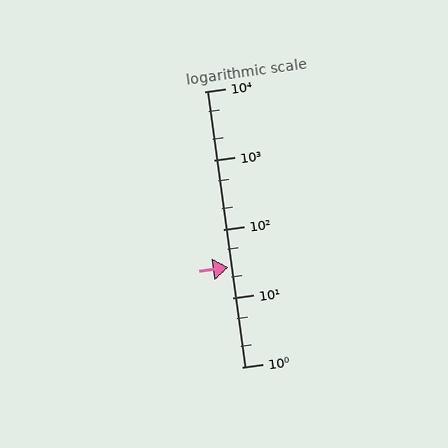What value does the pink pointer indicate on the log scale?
The pointer indicates approximately 28.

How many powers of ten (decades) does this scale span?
The scale spans 4 decades, from 1 to 10000.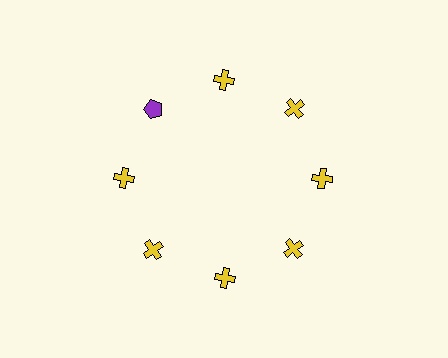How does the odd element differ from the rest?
It differs in both color (purple instead of yellow) and shape (pentagon instead of cross).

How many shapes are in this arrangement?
There are 8 shapes arranged in a ring pattern.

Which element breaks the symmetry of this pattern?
The purple pentagon at roughly the 10 o'clock position breaks the symmetry. All other shapes are yellow crosses.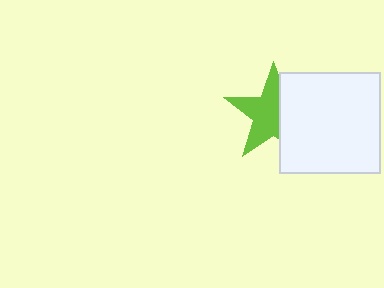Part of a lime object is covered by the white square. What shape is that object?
It is a star.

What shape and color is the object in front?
The object in front is a white square.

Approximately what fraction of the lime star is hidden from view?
Roughly 38% of the lime star is hidden behind the white square.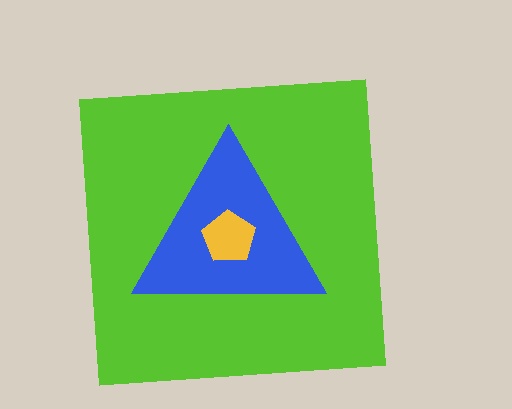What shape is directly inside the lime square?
The blue triangle.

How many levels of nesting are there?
3.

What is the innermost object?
The yellow pentagon.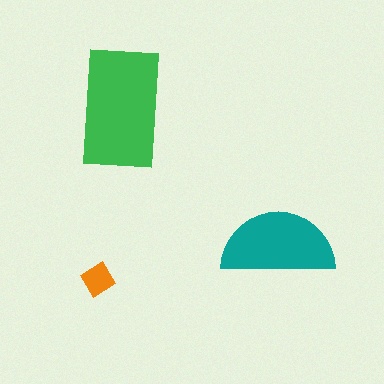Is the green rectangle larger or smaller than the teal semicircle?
Larger.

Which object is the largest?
The green rectangle.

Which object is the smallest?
The orange diamond.